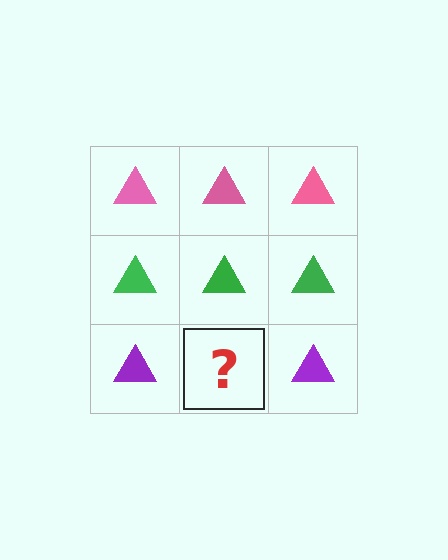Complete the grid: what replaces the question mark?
The question mark should be replaced with a purple triangle.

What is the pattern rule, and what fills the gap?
The rule is that each row has a consistent color. The gap should be filled with a purple triangle.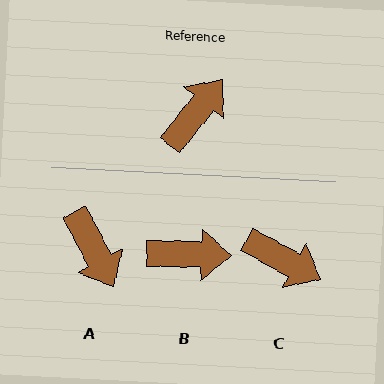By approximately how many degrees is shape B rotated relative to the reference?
Approximately 53 degrees clockwise.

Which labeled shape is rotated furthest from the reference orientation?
A, about 113 degrees away.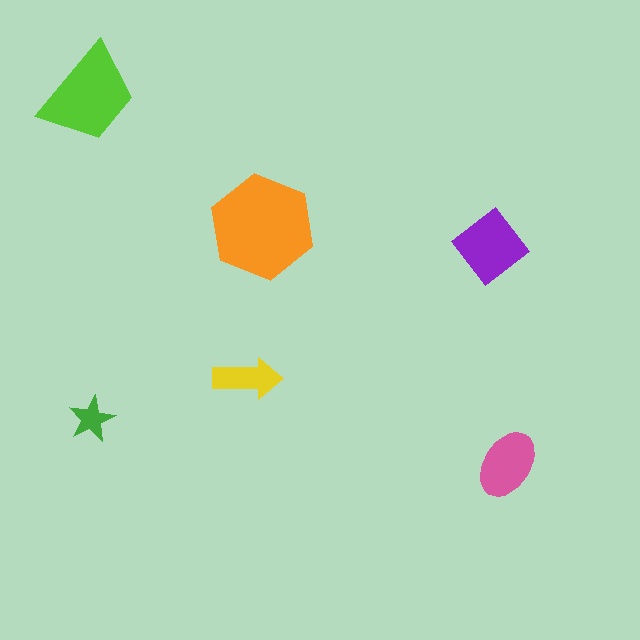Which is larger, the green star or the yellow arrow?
The yellow arrow.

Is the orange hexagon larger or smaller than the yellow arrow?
Larger.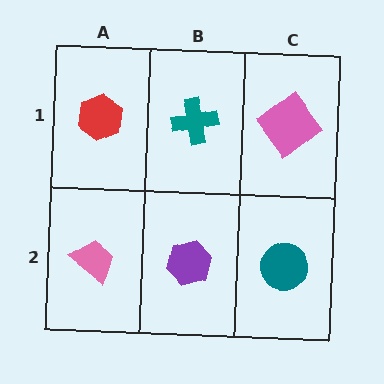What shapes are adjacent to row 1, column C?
A teal circle (row 2, column C), a teal cross (row 1, column B).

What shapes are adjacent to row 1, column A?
A pink trapezoid (row 2, column A), a teal cross (row 1, column B).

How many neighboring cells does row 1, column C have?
2.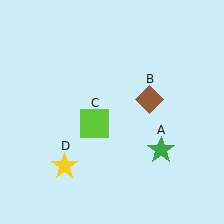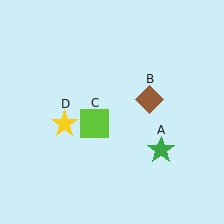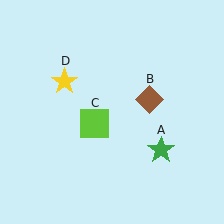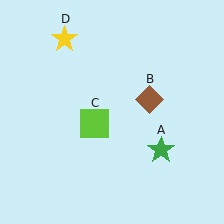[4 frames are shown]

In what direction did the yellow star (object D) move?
The yellow star (object D) moved up.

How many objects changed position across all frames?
1 object changed position: yellow star (object D).